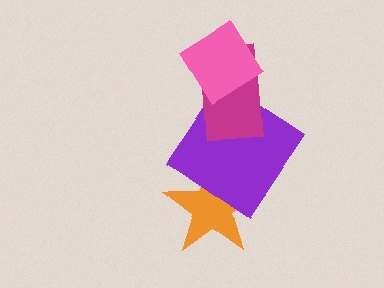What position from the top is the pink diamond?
The pink diamond is 1st from the top.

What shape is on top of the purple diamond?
The magenta rectangle is on top of the purple diamond.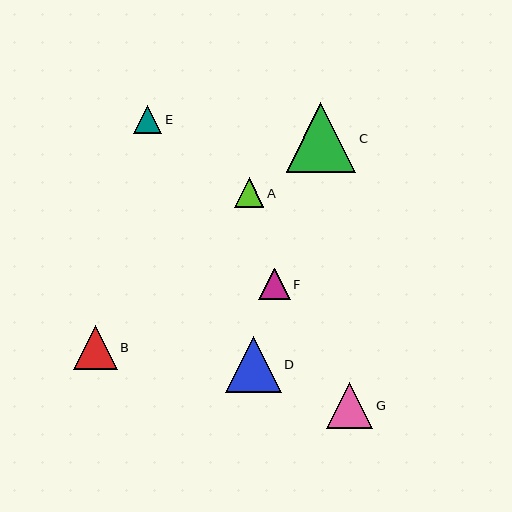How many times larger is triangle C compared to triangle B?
Triangle C is approximately 1.6 times the size of triangle B.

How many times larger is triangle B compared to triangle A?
Triangle B is approximately 1.5 times the size of triangle A.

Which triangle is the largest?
Triangle C is the largest with a size of approximately 70 pixels.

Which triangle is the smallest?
Triangle E is the smallest with a size of approximately 28 pixels.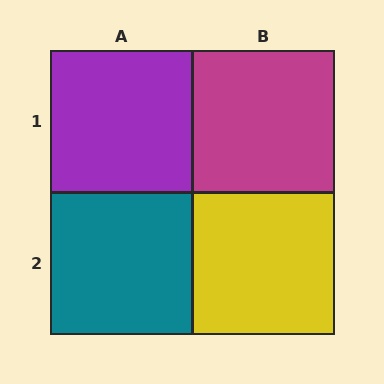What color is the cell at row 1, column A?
Purple.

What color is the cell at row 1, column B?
Magenta.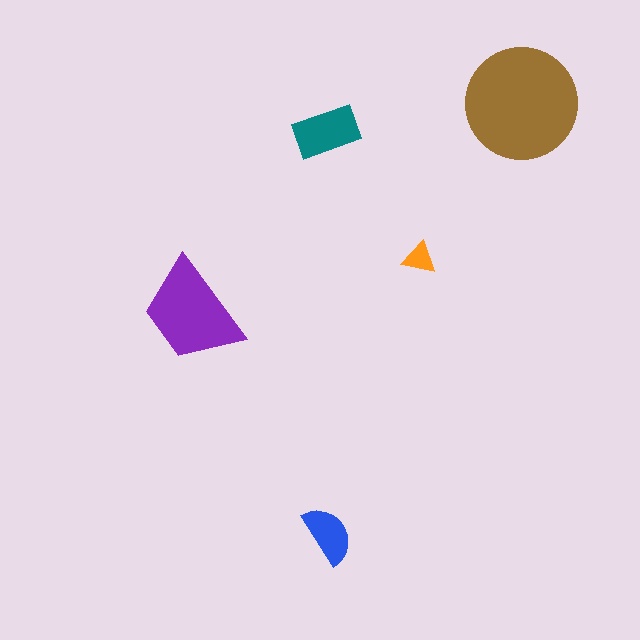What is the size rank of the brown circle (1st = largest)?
1st.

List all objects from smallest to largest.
The orange triangle, the blue semicircle, the teal rectangle, the purple trapezoid, the brown circle.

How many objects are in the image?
There are 5 objects in the image.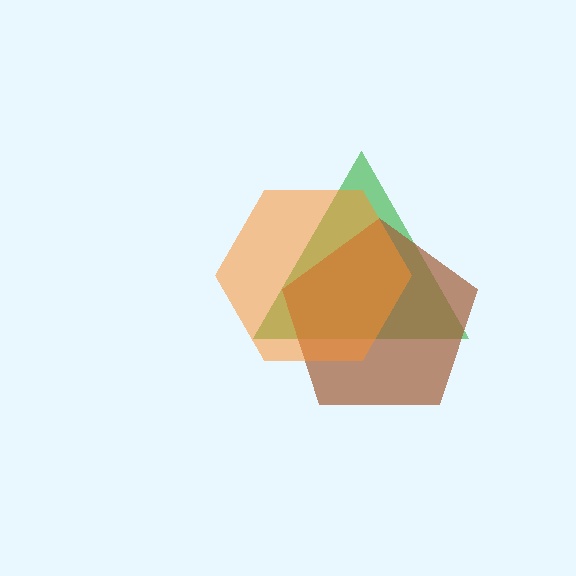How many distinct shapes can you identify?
There are 3 distinct shapes: a green triangle, a brown pentagon, an orange hexagon.